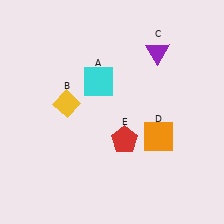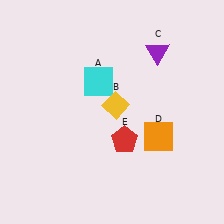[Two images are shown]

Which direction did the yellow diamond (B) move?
The yellow diamond (B) moved right.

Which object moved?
The yellow diamond (B) moved right.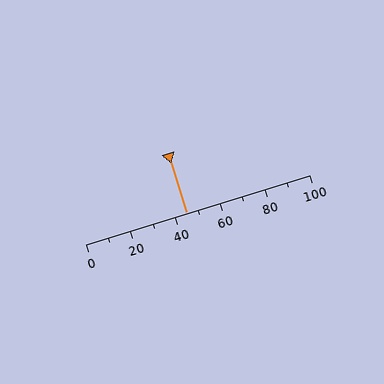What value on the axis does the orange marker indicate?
The marker indicates approximately 45.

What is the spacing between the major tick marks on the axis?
The major ticks are spaced 20 apart.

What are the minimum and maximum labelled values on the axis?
The axis runs from 0 to 100.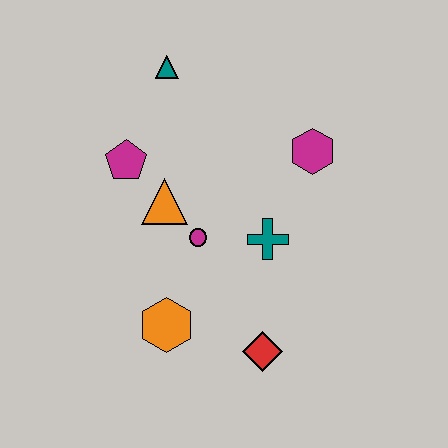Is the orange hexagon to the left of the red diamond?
Yes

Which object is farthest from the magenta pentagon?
The red diamond is farthest from the magenta pentagon.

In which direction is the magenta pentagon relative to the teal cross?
The magenta pentagon is to the left of the teal cross.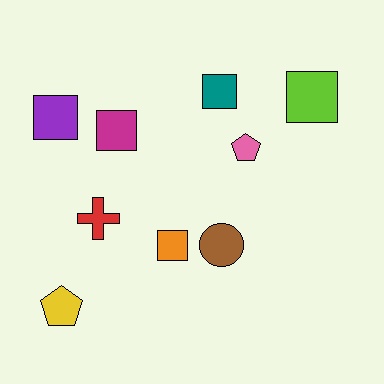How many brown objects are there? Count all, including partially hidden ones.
There is 1 brown object.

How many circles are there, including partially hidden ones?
There is 1 circle.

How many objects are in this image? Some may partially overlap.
There are 9 objects.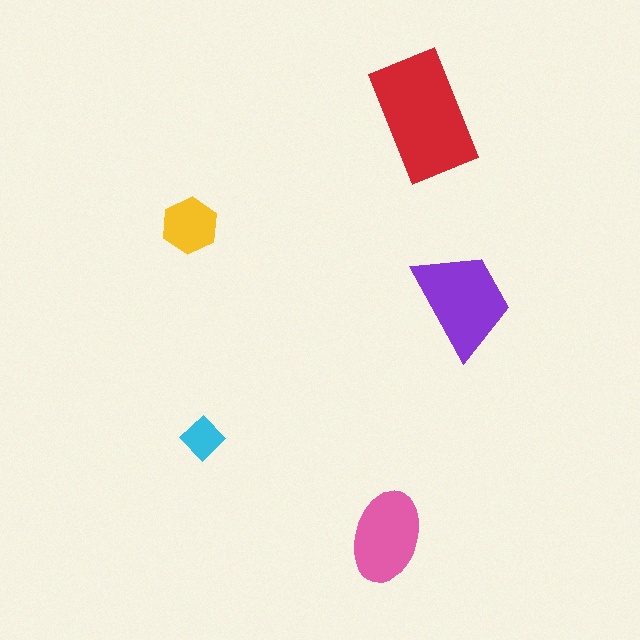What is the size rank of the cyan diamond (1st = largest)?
5th.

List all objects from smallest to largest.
The cyan diamond, the yellow hexagon, the pink ellipse, the purple trapezoid, the red rectangle.